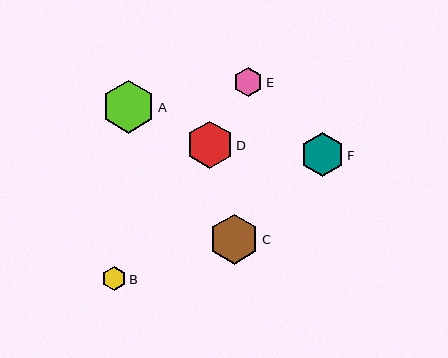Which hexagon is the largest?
Hexagon A is the largest with a size of approximately 53 pixels.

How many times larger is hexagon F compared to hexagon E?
Hexagon F is approximately 1.5 times the size of hexagon E.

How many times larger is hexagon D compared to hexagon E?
Hexagon D is approximately 1.6 times the size of hexagon E.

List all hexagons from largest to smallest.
From largest to smallest: A, C, D, F, E, B.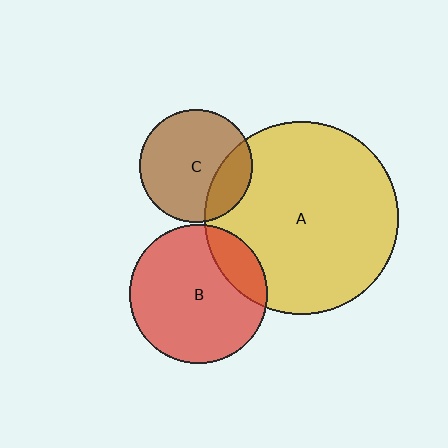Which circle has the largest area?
Circle A (yellow).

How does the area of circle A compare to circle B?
Approximately 1.9 times.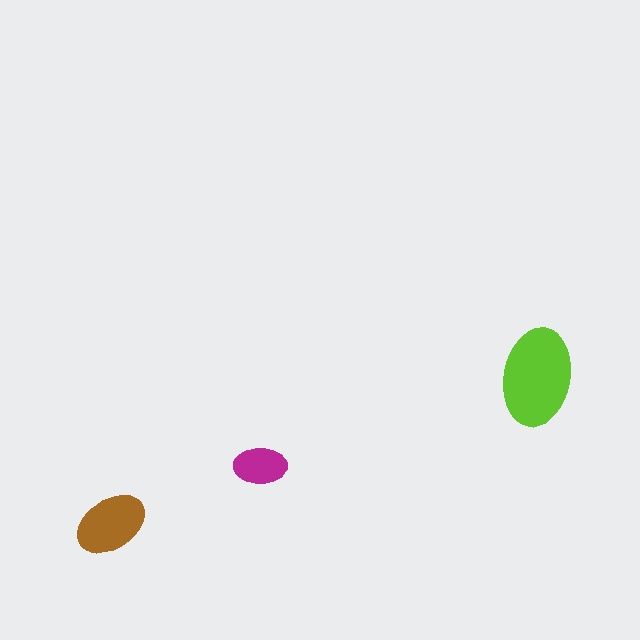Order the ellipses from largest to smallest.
the lime one, the brown one, the magenta one.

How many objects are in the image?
There are 3 objects in the image.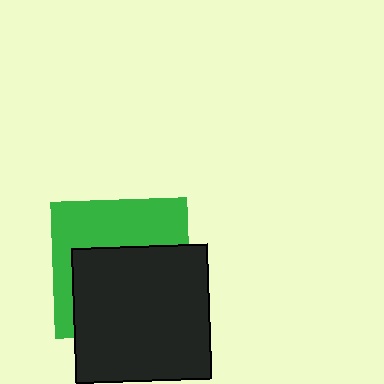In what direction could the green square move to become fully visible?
The green square could move up. That would shift it out from behind the black square entirely.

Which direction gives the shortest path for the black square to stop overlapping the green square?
Moving down gives the shortest separation.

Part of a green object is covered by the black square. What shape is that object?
It is a square.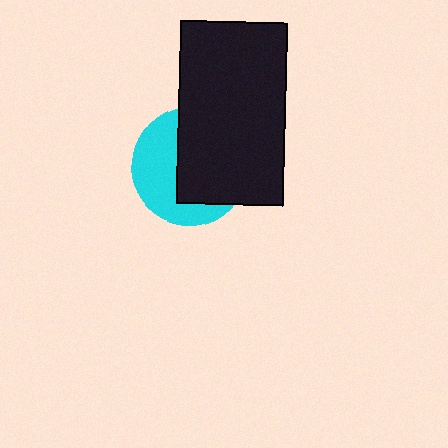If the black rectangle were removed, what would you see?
You would see the complete cyan circle.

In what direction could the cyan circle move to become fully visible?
The cyan circle could move left. That would shift it out from behind the black rectangle entirely.